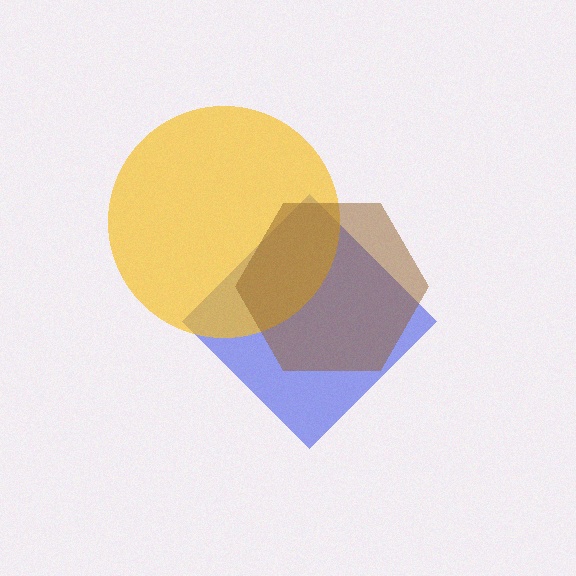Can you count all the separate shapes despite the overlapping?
Yes, there are 3 separate shapes.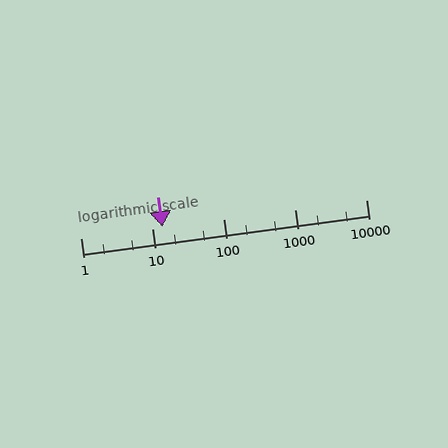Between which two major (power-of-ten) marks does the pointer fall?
The pointer is between 10 and 100.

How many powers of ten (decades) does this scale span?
The scale spans 4 decades, from 1 to 10000.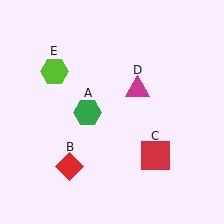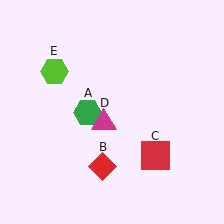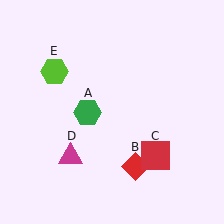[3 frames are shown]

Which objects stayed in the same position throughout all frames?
Green hexagon (object A) and red square (object C) and lime hexagon (object E) remained stationary.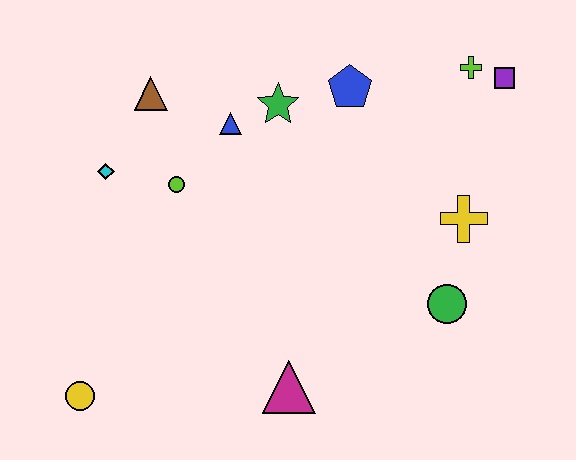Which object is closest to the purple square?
The lime cross is closest to the purple square.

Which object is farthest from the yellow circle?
The purple square is farthest from the yellow circle.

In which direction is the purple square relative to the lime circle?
The purple square is to the right of the lime circle.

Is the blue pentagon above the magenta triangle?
Yes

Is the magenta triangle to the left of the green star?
No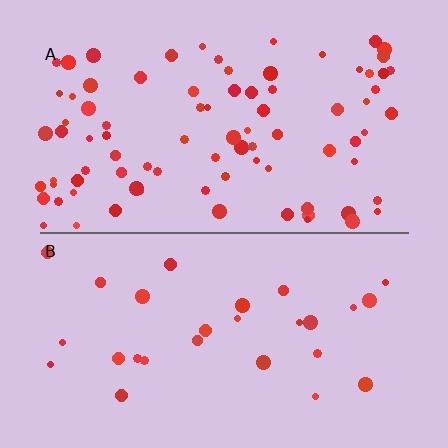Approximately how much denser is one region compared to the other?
Approximately 3.1× — region A over region B.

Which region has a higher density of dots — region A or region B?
A (the top).